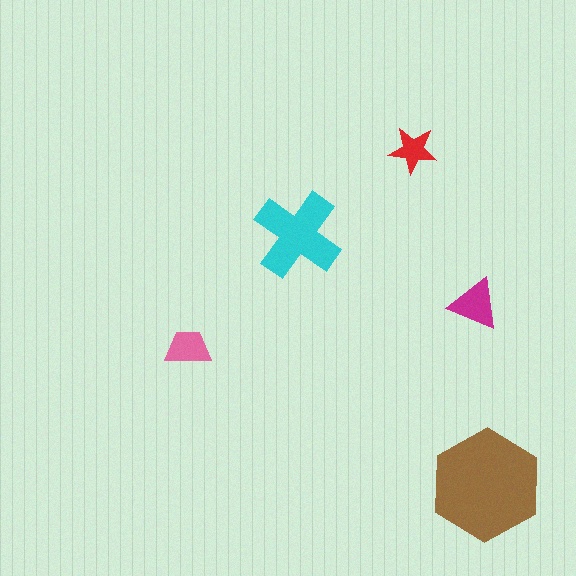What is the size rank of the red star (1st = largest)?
5th.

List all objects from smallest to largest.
The red star, the pink trapezoid, the magenta triangle, the cyan cross, the brown hexagon.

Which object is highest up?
The red star is topmost.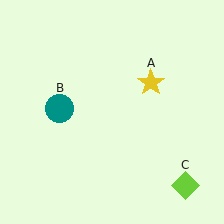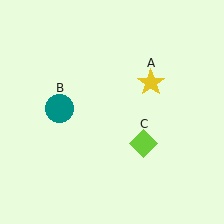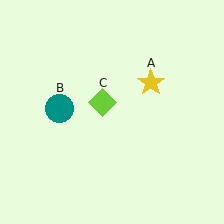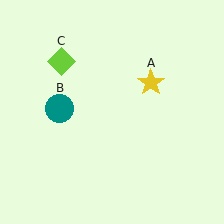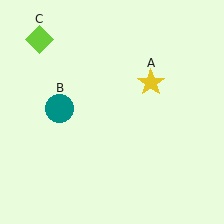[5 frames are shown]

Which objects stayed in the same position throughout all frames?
Yellow star (object A) and teal circle (object B) remained stationary.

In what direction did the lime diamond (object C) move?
The lime diamond (object C) moved up and to the left.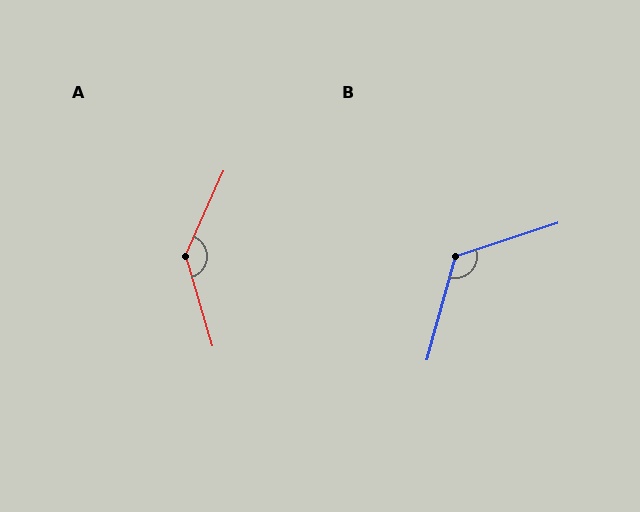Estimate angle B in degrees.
Approximately 123 degrees.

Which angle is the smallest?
B, at approximately 123 degrees.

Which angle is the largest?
A, at approximately 139 degrees.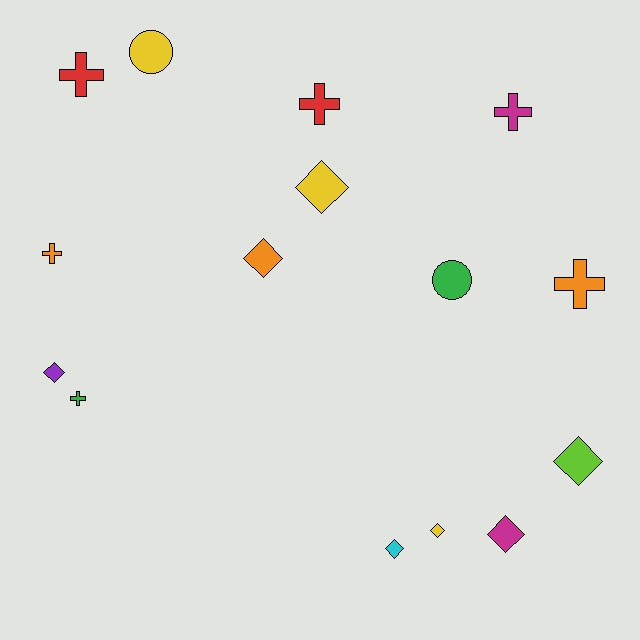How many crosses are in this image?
There are 6 crosses.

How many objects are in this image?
There are 15 objects.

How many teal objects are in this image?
There are no teal objects.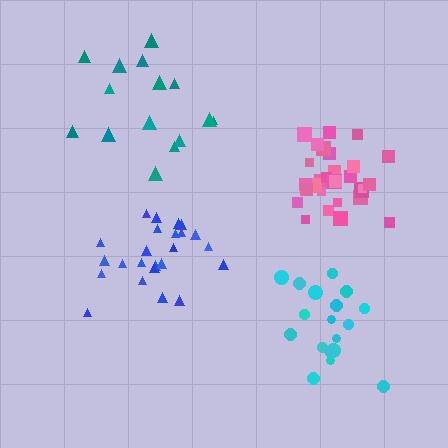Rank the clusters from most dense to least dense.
pink, blue, cyan, teal.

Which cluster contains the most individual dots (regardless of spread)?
Pink (30).